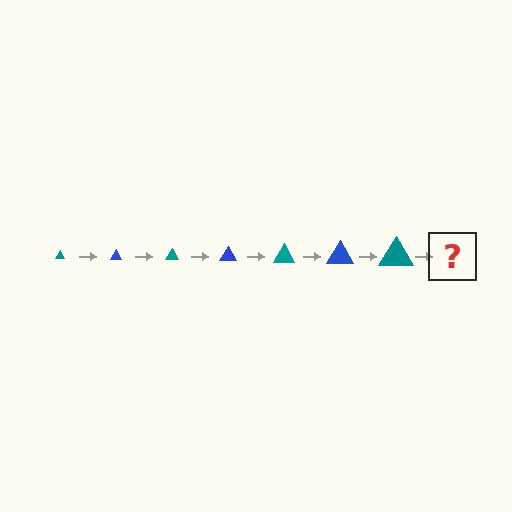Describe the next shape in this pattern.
It should be a blue triangle, larger than the previous one.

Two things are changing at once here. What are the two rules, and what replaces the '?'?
The two rules are that the triangle grows larger each step and the color cycles through teal and blue. The '?' should be a blue triangle, larger than the previous one.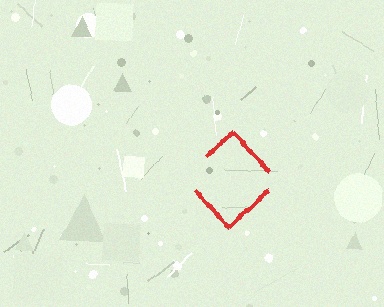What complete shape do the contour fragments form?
The contour fragments form a diamond.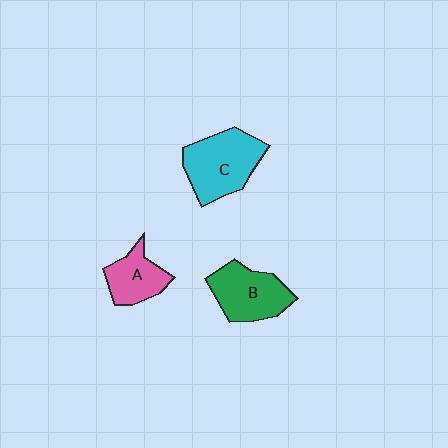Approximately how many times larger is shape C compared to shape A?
Approximately 1.6 times.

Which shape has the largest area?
Shape C (cyan).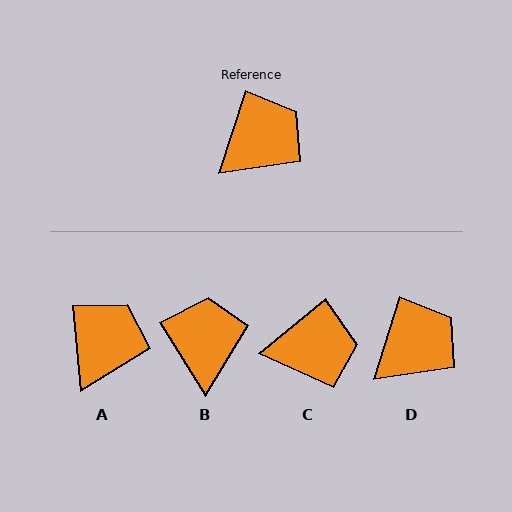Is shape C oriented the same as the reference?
No, it is off by about 33 degrees.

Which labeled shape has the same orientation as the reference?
D.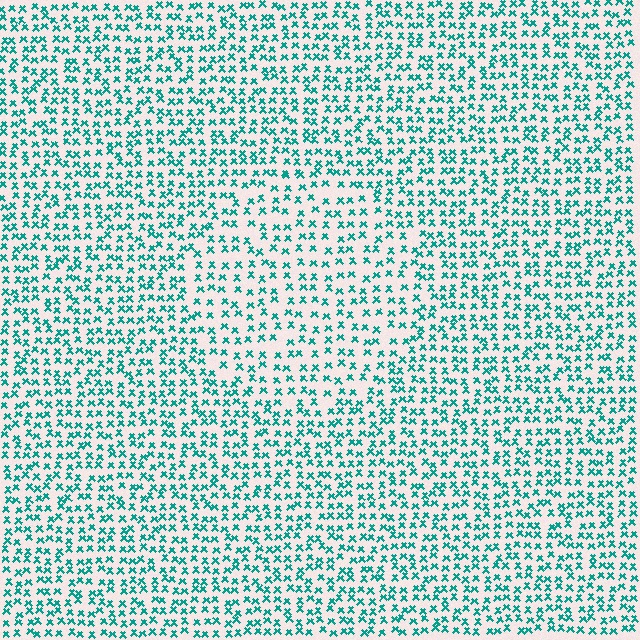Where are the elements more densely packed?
The elements are more densely packed outside the circle boundary.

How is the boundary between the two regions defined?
The boundary is defined by a change in element density (approximately 1.5x ratio). All elements are the same color, size, and shape.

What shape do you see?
I see a circle.